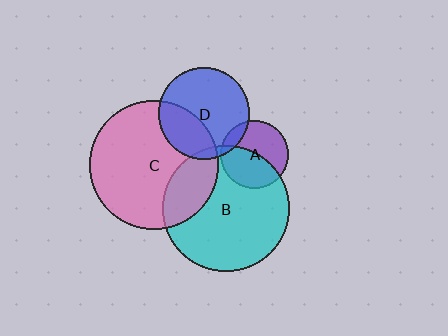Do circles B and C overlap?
Yes.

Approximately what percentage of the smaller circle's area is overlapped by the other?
Approximately 25%.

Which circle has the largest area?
Circle C (pink).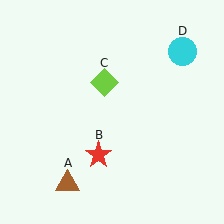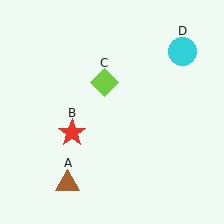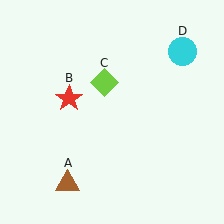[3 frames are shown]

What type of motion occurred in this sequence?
The red star (object B) rotated clockwise around the center of the scene.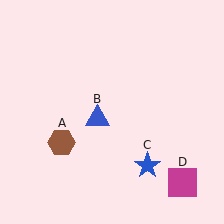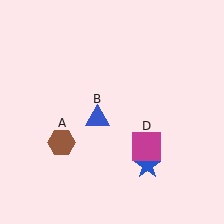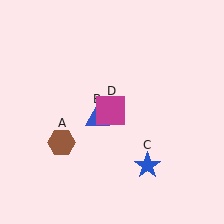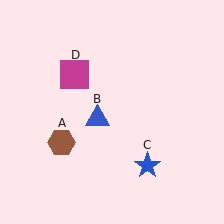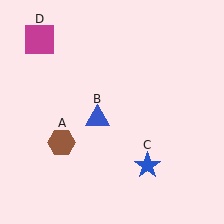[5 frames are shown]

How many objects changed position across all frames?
1 object changed position: magenta square (object D).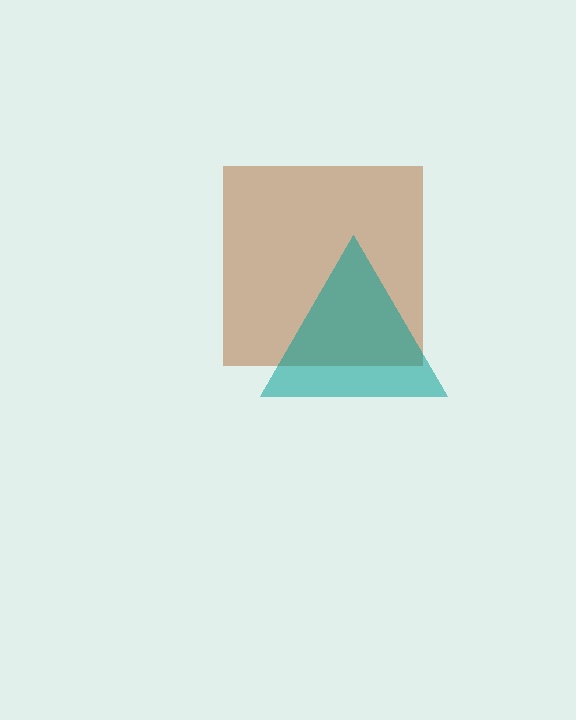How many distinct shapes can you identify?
There are 2 distinct shapes: a brown square, a teal triangle.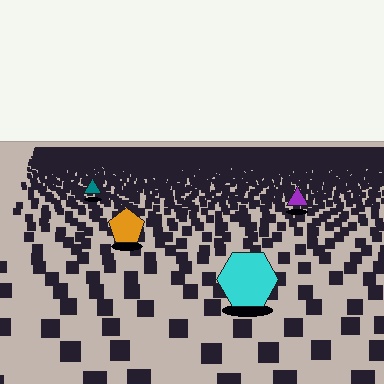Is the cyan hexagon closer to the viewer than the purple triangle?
Yes. The cyan hexagon is closer — you can tell from the texture gradient: the ground texture is coarser near it.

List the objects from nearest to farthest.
From nearest to farthest: the cyan hexagon, the orange pentagon, the purple triangle, the teal triangle.